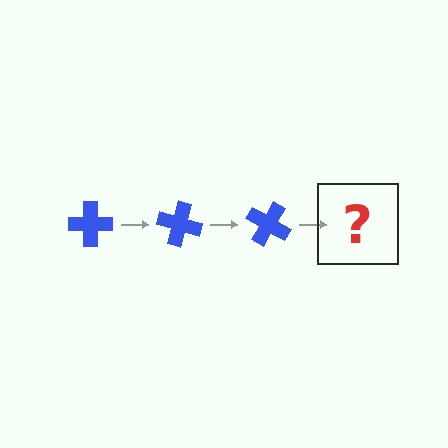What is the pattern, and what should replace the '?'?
The pattern is that the cross rotates 15 degrees each step. The '?' should be a blue cross rotated 45 degrees.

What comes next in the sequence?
The next element should be a blue cross rotated 45 degrees.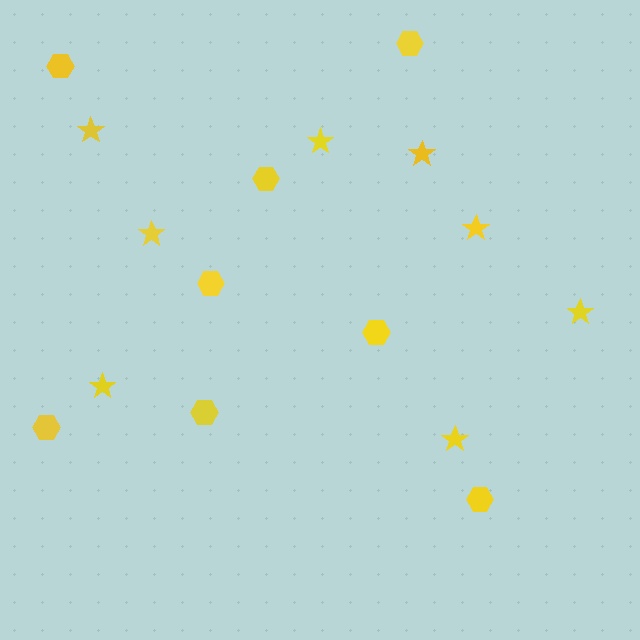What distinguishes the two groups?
There are 2 groups: one group of stars (8) and one group of hexagons (8).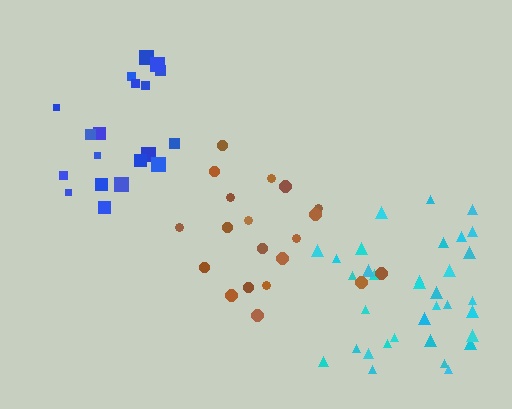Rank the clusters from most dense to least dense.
cyan, brown, blue.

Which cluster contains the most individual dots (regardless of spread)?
Cyan (34).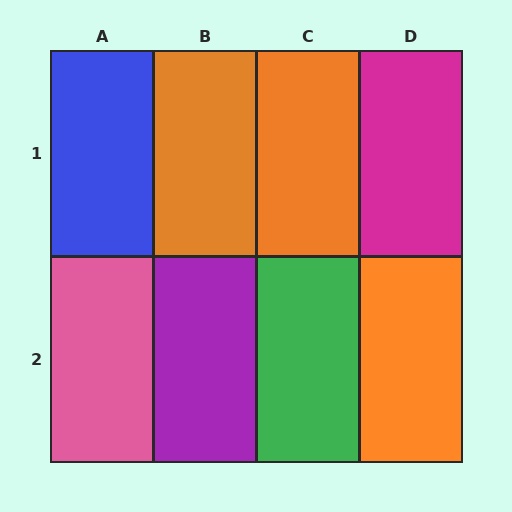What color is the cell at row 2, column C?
Green.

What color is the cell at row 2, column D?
Orange.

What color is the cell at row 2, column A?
Pink.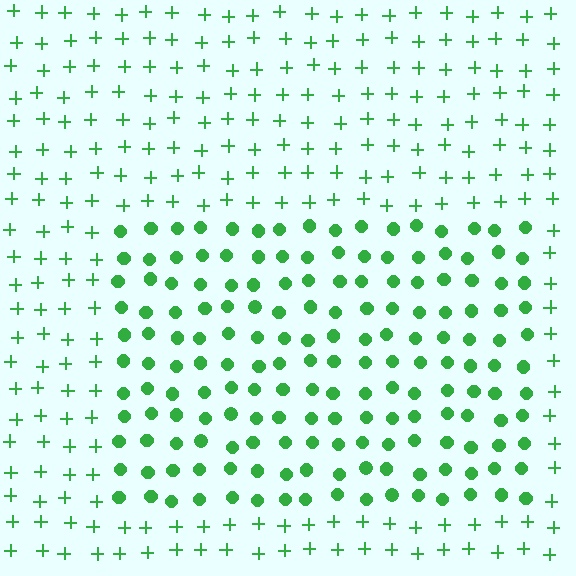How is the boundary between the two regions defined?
The boundary is defined by a change in element shape: circles inside vs. plus signs outside. All elements share the same color and spacing.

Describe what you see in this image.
The image is filled with small green elements arranged in a uniform grid. A rectangle-shaped region contains circles, while the surrounding area contains plus signs. The boundary is defined purely by the change in element shape.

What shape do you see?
I see a rectangle.